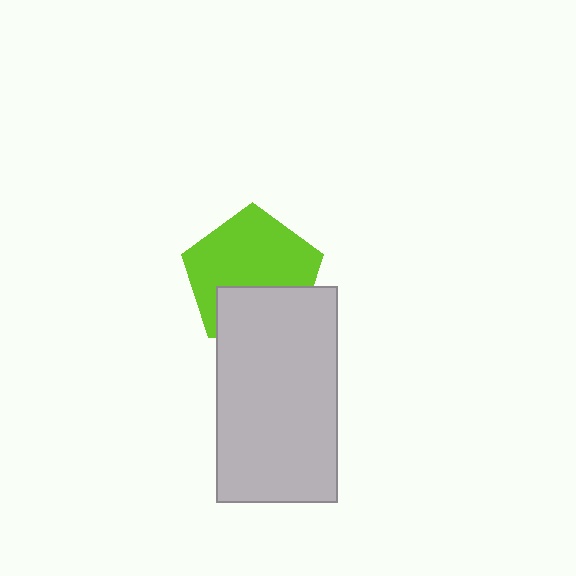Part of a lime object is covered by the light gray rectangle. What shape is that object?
It is a pentagon.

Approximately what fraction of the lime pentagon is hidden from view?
Roughly 35% of the lime pentagon is hidden behind the light gray rectangle.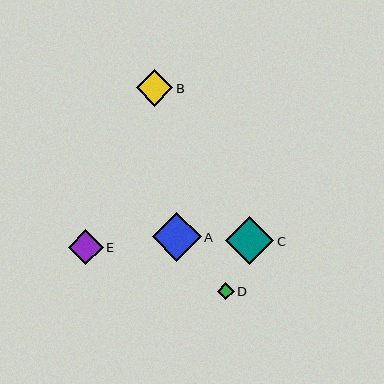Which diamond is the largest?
Diamond A is the largest with a size of approximately 49 pixels.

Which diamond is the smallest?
Diamond D is the smallest with a size of approximately 17 pixels.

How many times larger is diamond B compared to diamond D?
Diamond B is approximately 2.1 times the size of diamond D.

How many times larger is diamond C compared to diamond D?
Diamond C is approximately 2.8 times the size of diamond D.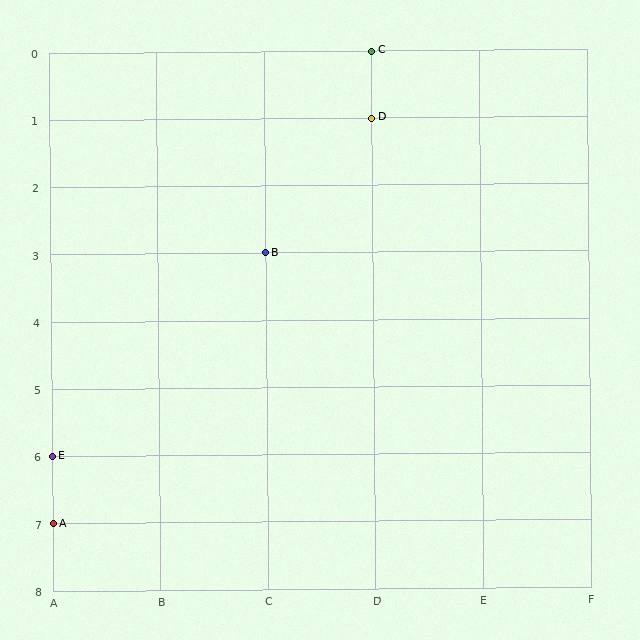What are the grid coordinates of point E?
Point E is at grid coordinates (A, 6).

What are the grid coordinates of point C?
Point C is at grid coordinates (D, 0).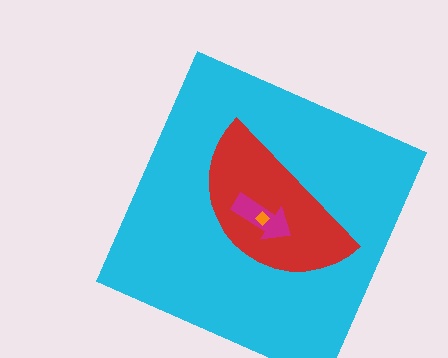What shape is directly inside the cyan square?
The red semicircle.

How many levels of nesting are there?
4.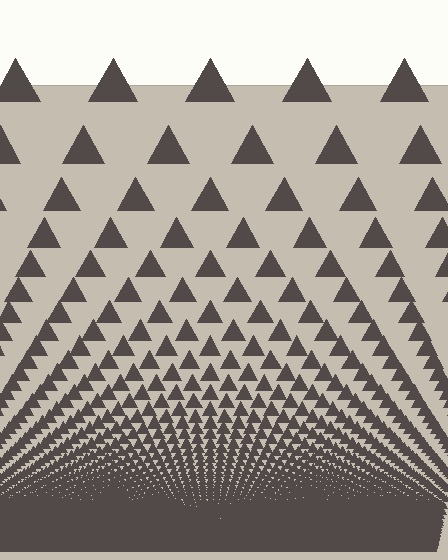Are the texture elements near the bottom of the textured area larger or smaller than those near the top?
Smaller. The gradient is inverted — elements near the bottom are smaller and denser.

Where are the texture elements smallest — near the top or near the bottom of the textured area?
Near the bottom.